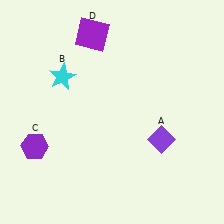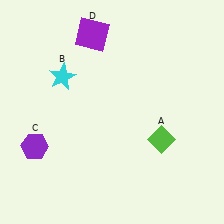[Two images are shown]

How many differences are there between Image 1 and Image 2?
There is 1 difference between the two images.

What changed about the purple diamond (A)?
In Image 1, A is purple. In Image 2, it changed to lime.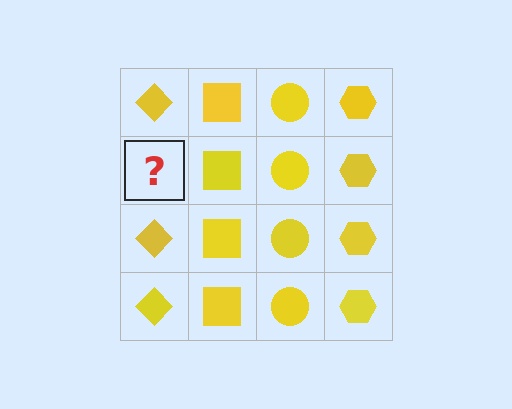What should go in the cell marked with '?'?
The missing cell should contain a yellow diamond.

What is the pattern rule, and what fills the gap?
The rule is that each column has a consistent shape. The gap should be filled with a yellow diamond.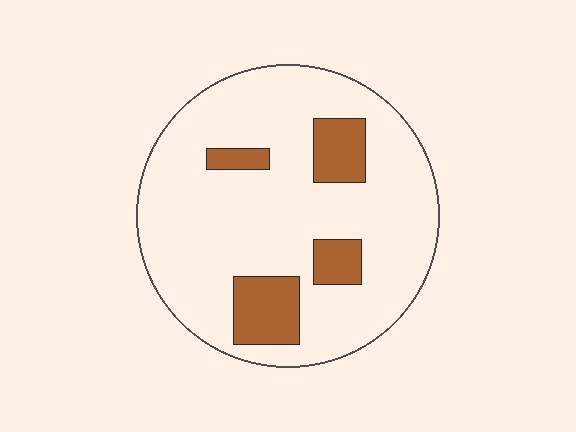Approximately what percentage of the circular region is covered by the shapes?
Approximately 15%.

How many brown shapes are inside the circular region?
4.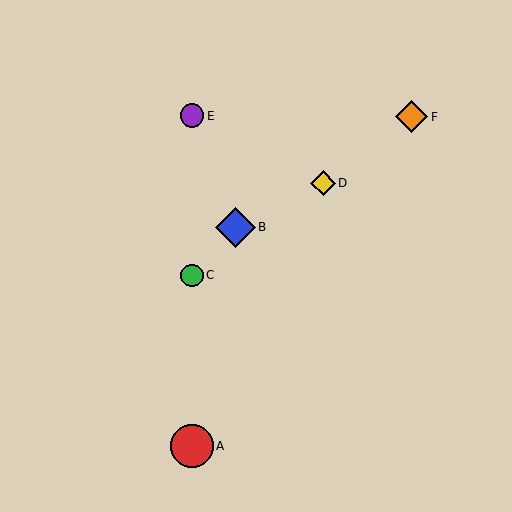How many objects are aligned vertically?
3 objects (A, C, E) are aligned vertically.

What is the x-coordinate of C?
Object C is at x≈192.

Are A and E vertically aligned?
Yes, both are at x≈192.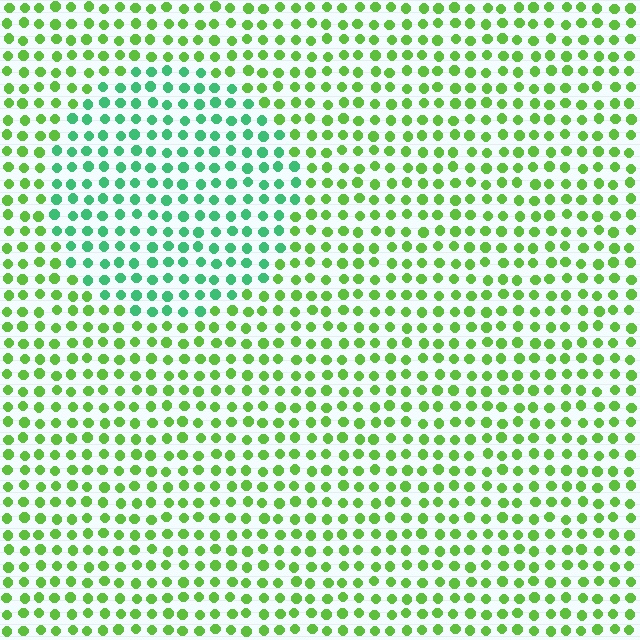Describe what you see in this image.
The image is filled with small lime elements in a uniform arrangement. A circle-shaped region is visible where the elements are tinted to a slightly different hue, forming a subtle color boundary.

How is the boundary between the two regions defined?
The boundary is defined purely by a slight shift in hue (about 41 degrees). Spacing, size, and orientation are identical on both sides.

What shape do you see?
I see a circle.